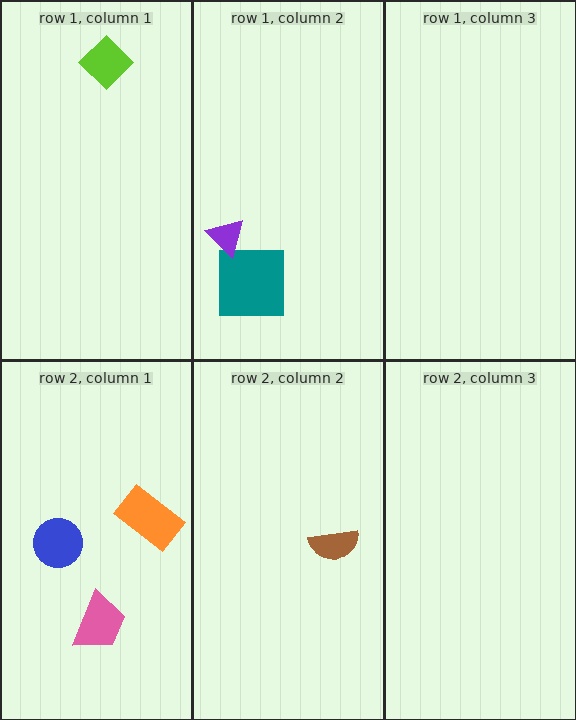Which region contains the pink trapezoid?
The row 2, column 1 region.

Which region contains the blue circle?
The row 2, column 1 region.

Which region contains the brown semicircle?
The row 2, column 2 region.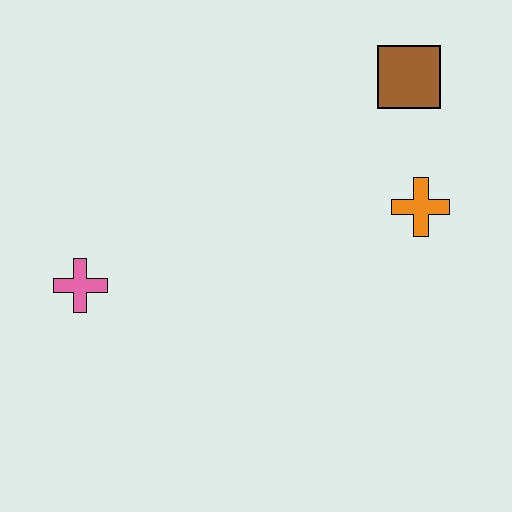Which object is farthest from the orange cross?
The pink cross is farthest from the orange cross.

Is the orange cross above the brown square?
No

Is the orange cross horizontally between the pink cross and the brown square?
No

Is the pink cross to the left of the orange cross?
Yes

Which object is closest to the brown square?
The orange cross is closest to the brown square.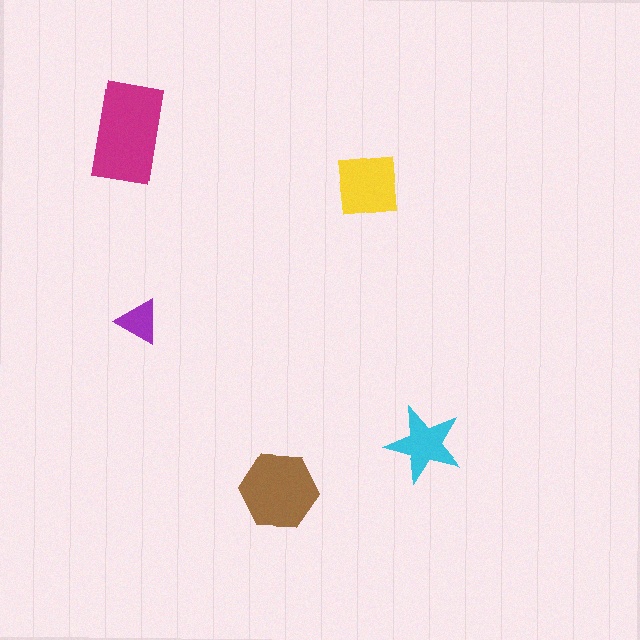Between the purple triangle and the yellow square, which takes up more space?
The yellow square.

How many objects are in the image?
There are 5 objects in the image.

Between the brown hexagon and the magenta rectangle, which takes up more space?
The magenta rectangle.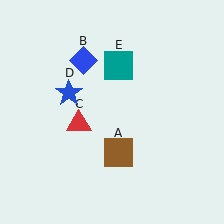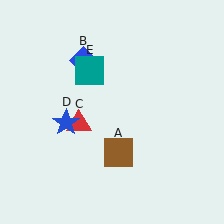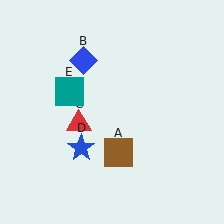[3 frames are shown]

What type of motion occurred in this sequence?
The blue star (object D), teal square (object E) rotated counterclockwise around the center of the scene.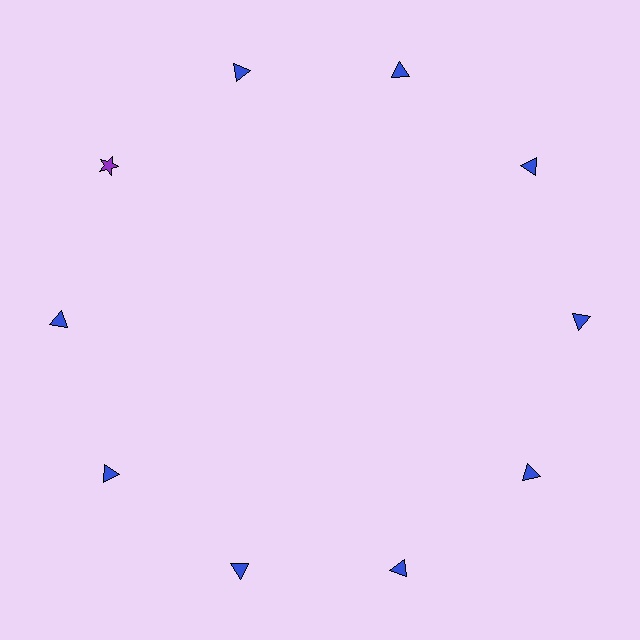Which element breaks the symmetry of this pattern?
The purple star at roughly the 10 o'clock position breaks the symmetry. All other shapes are blue triangles.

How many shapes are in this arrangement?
There are 10 shapes arranged in a ring pattern.